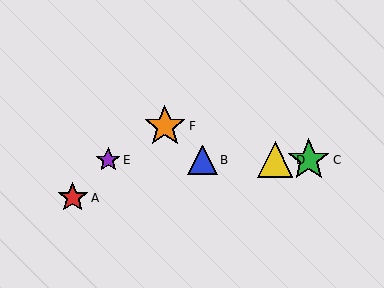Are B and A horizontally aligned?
No, B is at y≈160 and A is at y≈198.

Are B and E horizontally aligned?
Yes, both are at y≈160.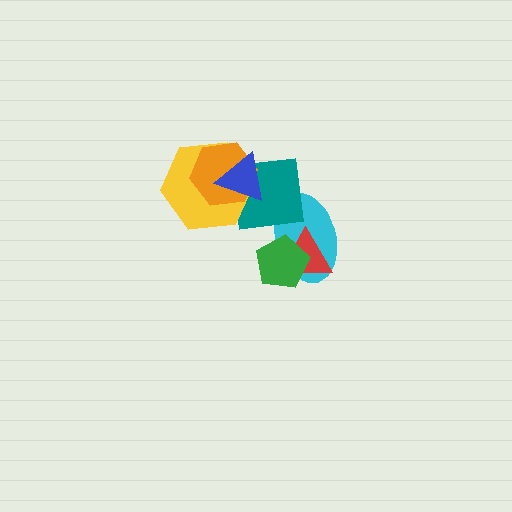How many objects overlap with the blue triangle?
3 objects overlap with the blue triangle.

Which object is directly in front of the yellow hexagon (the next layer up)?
The orange hexagon is directly in front of the yellow hexagon.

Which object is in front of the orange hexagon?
The blue triangle is in front of the orange hexagon.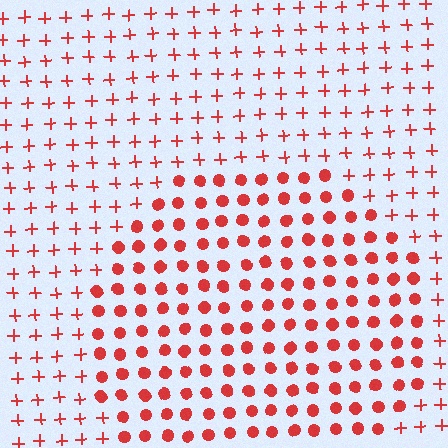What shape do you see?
I see a circle.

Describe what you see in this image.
The image is filled with small red elements arranged in a uniform grid. A circle-shaped region contains circles, while the surrounding area contains plus signs. The boundary is defined purely by the change in element shape.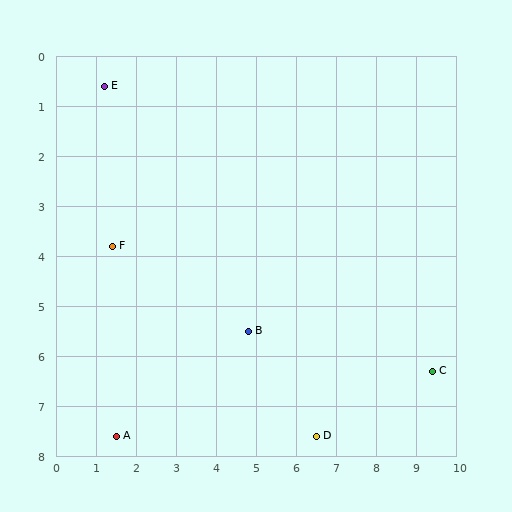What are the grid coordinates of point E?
Point E is at approximately (1.2, 0.6).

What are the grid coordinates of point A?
Point A is at approximately (1.5, 7.6).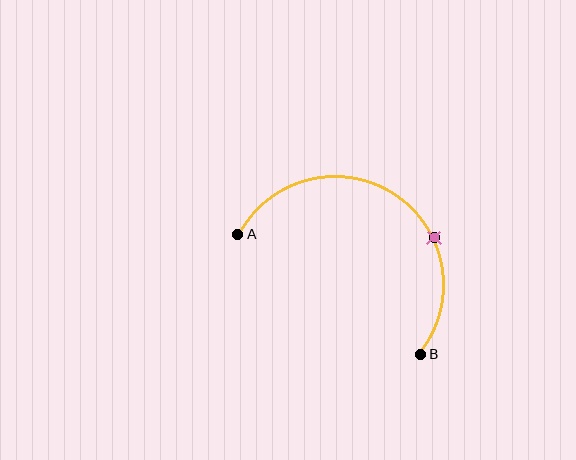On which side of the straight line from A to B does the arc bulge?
The arc bulges above the straight line connecting A and B.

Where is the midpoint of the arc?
The arc midpoint is the point on the curve farthest from the straight line joining A and B. It sits above that line.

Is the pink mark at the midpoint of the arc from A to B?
No. The pink mark lies on the arc but is closer to endpoint B. The arc midpoint would be at the point on the curve equidistant along the arc from both A and B.